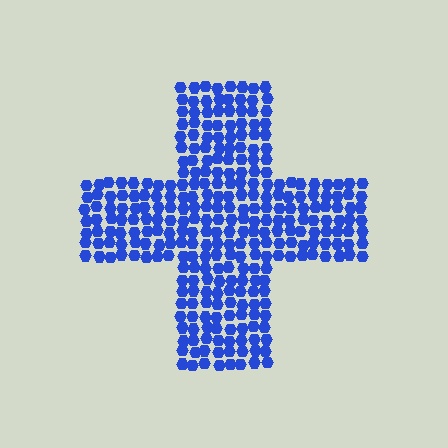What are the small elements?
The small elements are hexagons.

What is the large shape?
The large shape is a cross.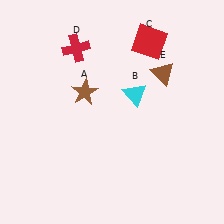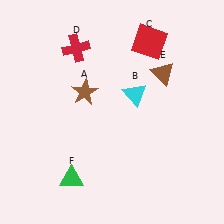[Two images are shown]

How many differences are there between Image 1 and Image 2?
There is 1 difference between the two images.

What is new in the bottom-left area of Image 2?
A green triangle (F) was added in the bottom-left area of Image 2.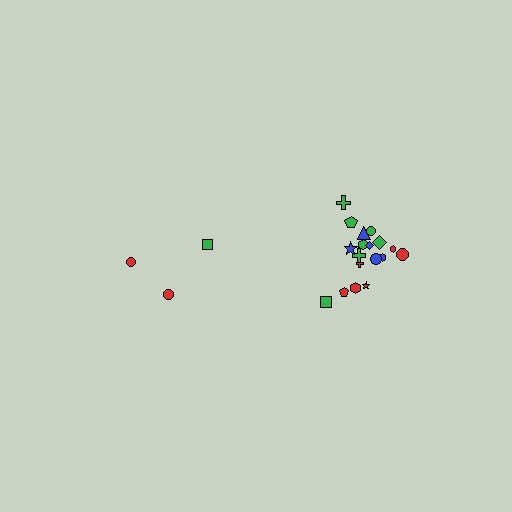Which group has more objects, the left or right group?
The right group.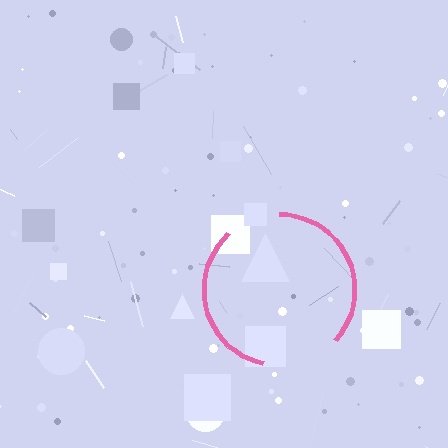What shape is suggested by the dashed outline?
The dashed outline suggests a circle.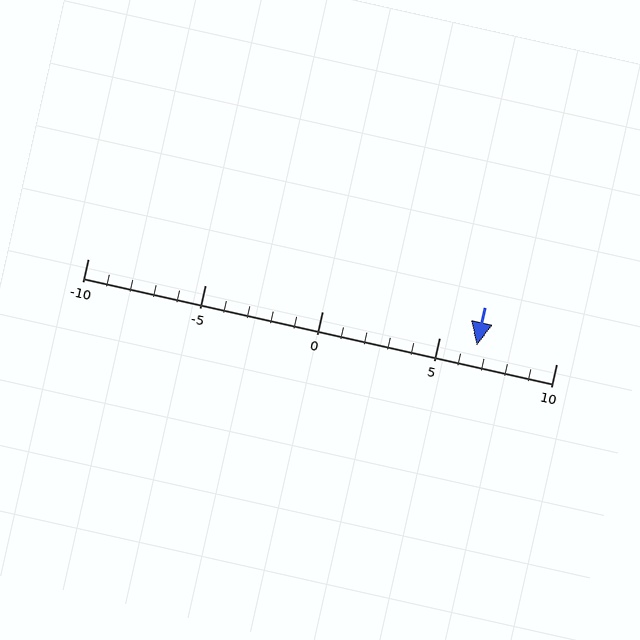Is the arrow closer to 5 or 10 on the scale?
The arrow is closer to 5.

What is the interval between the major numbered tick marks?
The major tick marks are spaced 5 units apart.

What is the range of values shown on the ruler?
The ruler shows values from -10 to 10.